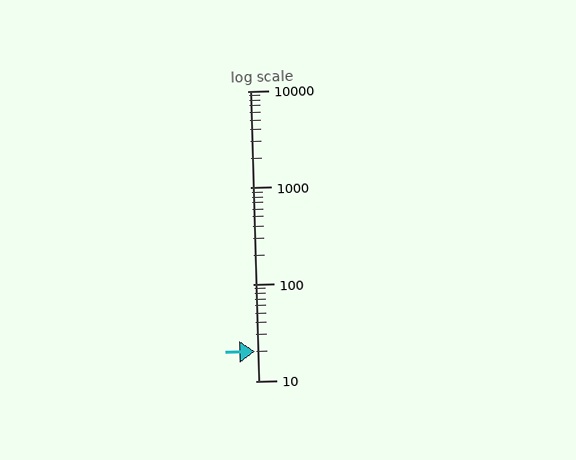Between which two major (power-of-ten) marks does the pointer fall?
The pointer is between 10 and 100.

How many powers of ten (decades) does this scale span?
The scale spans 3 decades, from 10 to 10000.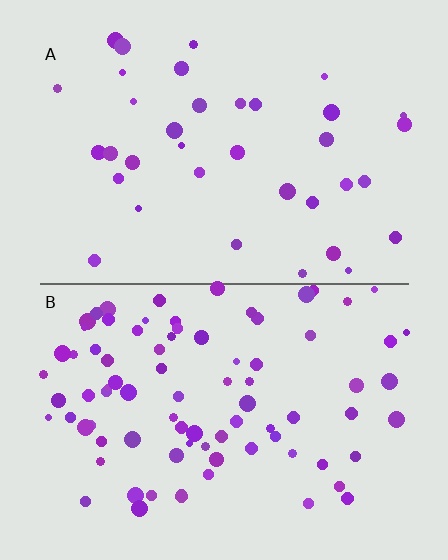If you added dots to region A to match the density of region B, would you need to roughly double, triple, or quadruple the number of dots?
Approximately double.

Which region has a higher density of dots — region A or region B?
B (the bottom).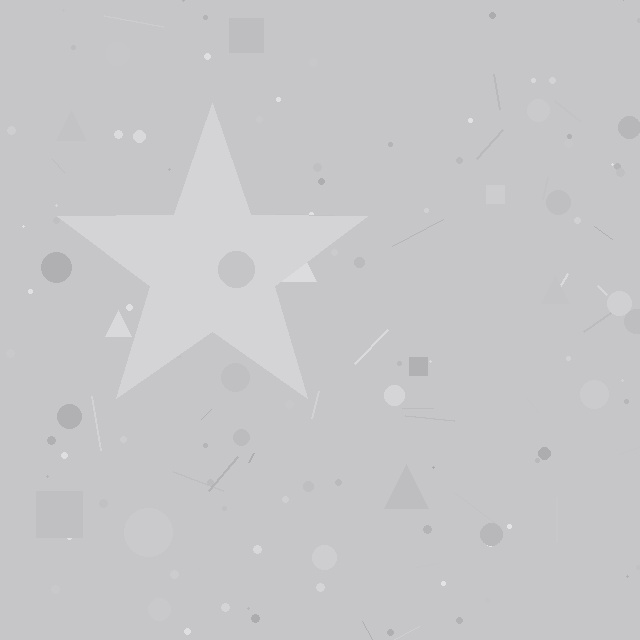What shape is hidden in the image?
A star is hidden in the image.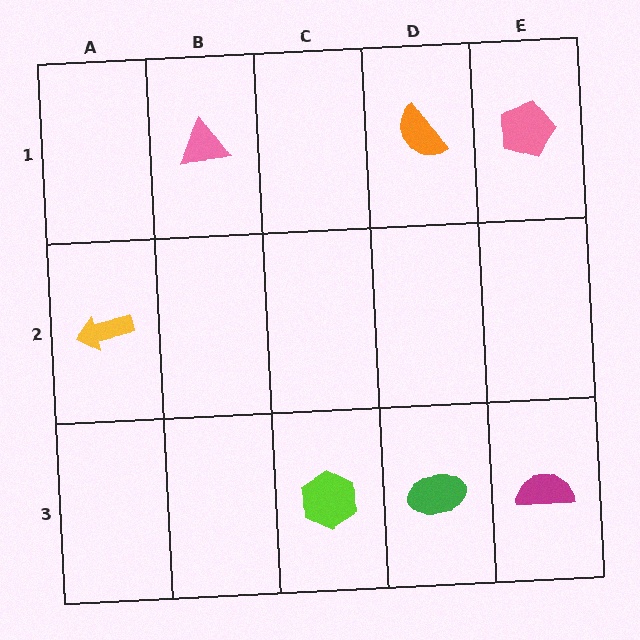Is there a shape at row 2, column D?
No, that cell is empty.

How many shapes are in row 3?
3 shapes.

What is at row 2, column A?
A yellow arrow.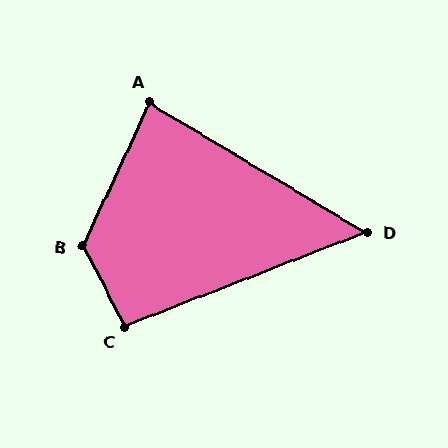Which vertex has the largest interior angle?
B, at approximately 128 degrees.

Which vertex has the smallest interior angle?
D, at approximately 52 degrees.